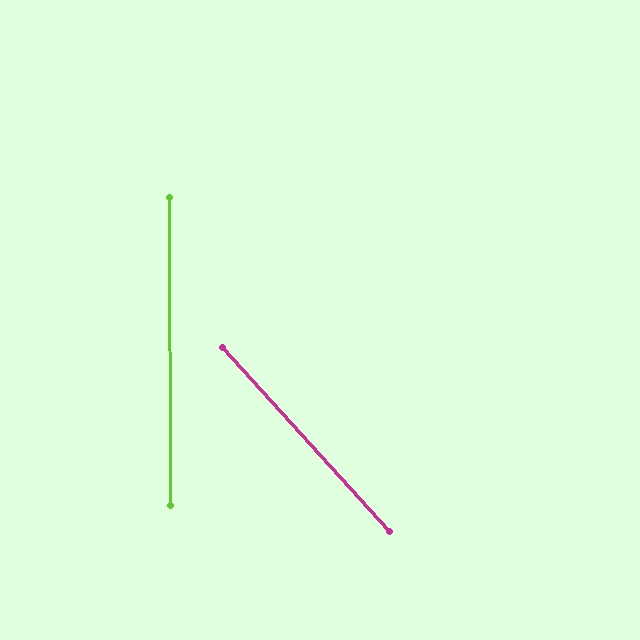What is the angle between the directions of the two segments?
Approximately 42 degrees.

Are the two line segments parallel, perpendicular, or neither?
Neither parallel nor perpendicular — they differ by about 42°.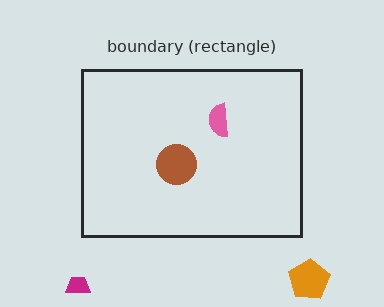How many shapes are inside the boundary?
2 inside, 2 outside.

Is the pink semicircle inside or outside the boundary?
Inside.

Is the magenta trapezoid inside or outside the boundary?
Outside.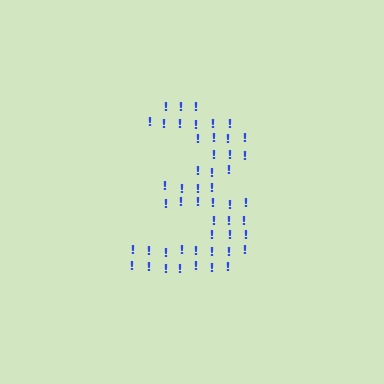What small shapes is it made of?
It is made of small exclamation marks.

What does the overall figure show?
The overall figure shows the digit 3.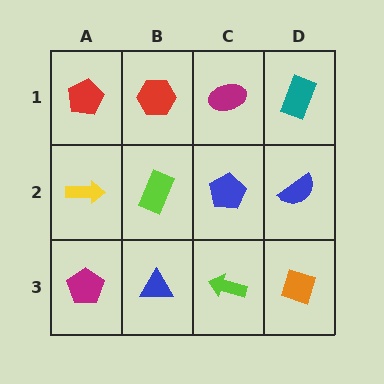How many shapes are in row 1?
4 shapes.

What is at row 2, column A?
A yellow arrow.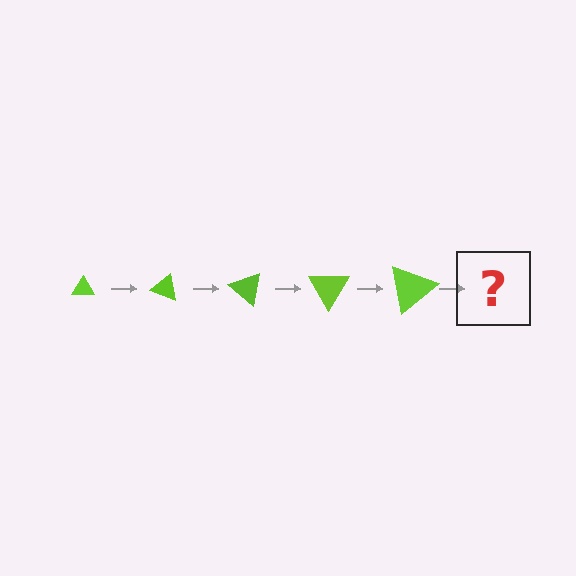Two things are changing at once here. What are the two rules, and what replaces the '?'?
The two rules are that the triangle grows larger each step and it rotates 20 degrees each step. The '?' should be a triangle, larger than the previous one and rotated 100 degrees from the start.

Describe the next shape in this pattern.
It should be a triangle, larger than the previous one and rotated 100 degrees from the start.